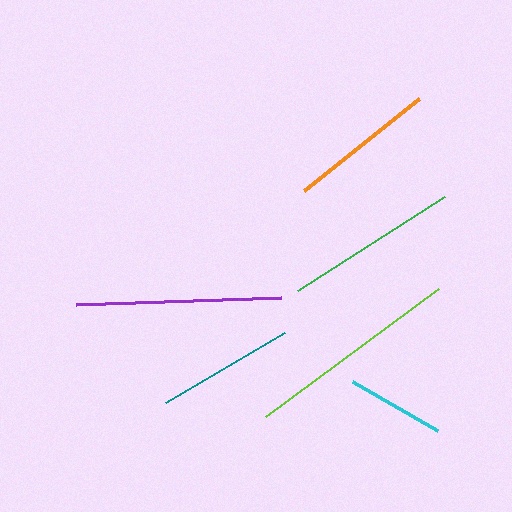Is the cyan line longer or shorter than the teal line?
The teal line is longer than the cyan line.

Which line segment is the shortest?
The cyan line is the shortest at approximately 99 pixels.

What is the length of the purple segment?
The purple segment is approximately 205 pixels long.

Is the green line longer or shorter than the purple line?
The purple line is longer than the green line.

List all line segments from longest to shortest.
From longest to shortest: lime, purple, green, orange, teal, cyan.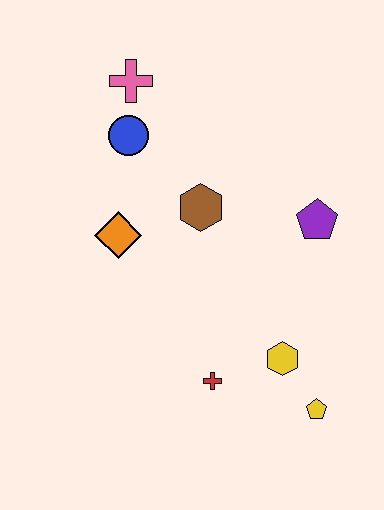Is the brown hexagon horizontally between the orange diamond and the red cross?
Yes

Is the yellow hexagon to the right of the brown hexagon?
Yes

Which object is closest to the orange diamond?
The brown hexagon is closest to the orange diamond.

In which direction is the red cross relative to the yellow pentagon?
The red cross is to the left of the yellow pentagon.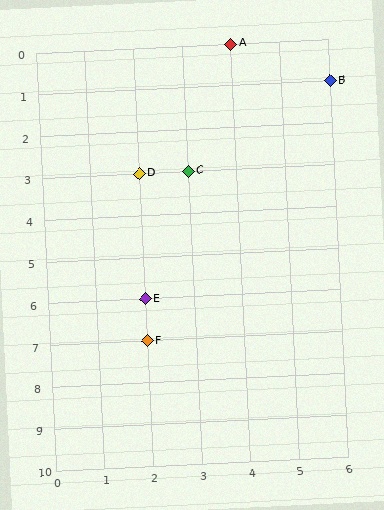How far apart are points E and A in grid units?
Points E and A are 2 columns and 6 rows apart (about 6.3 grid units diagonally).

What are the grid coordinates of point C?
Point C is at grid coordinates (3, 3).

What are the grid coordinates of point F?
Point F is at grid coordinates (2, 7).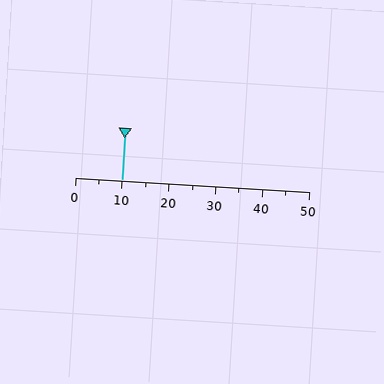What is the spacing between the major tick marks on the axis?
The major ticks are spaced 10 apart.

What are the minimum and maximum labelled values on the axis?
The axis runs from 0 to 50.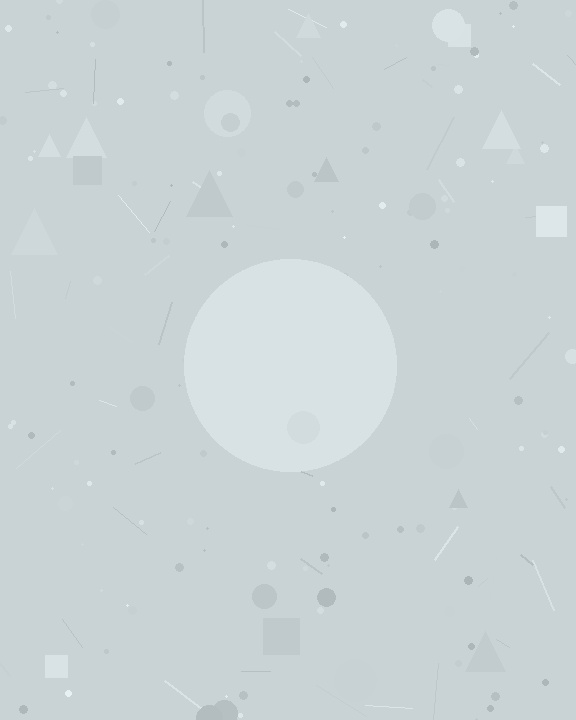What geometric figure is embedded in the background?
A circle is embedded in the background.